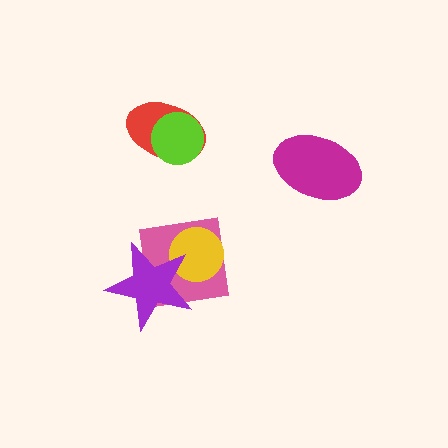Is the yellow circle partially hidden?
Yes, it is partially covered by another shape.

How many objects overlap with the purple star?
2 objects overlap with the purple star.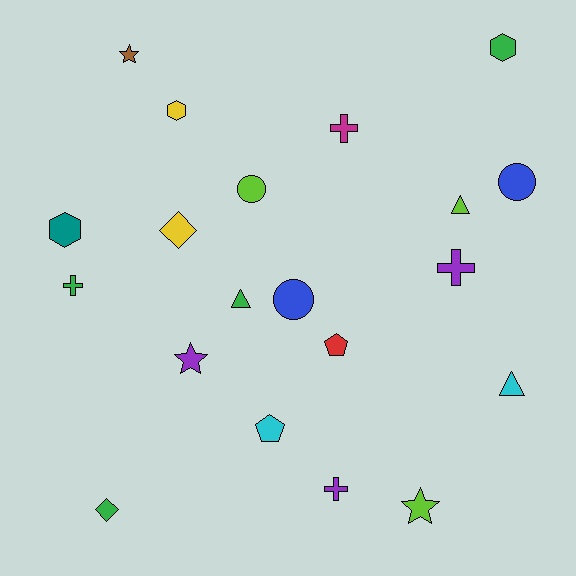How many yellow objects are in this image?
There are 2 yellow objects.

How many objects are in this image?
There are 20 objects.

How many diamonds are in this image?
There are 2 diamonds.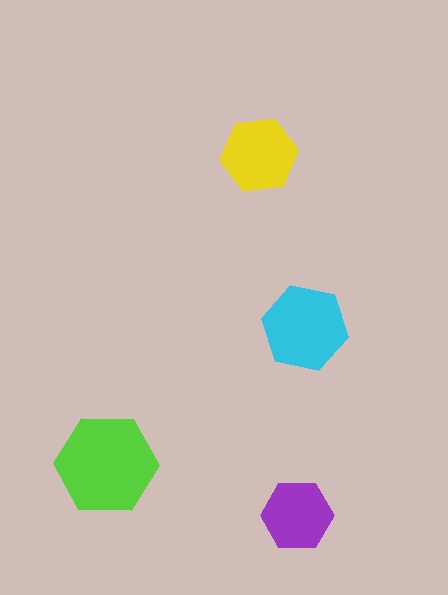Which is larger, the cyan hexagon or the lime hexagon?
The lime one.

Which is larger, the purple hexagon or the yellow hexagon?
The yellow one.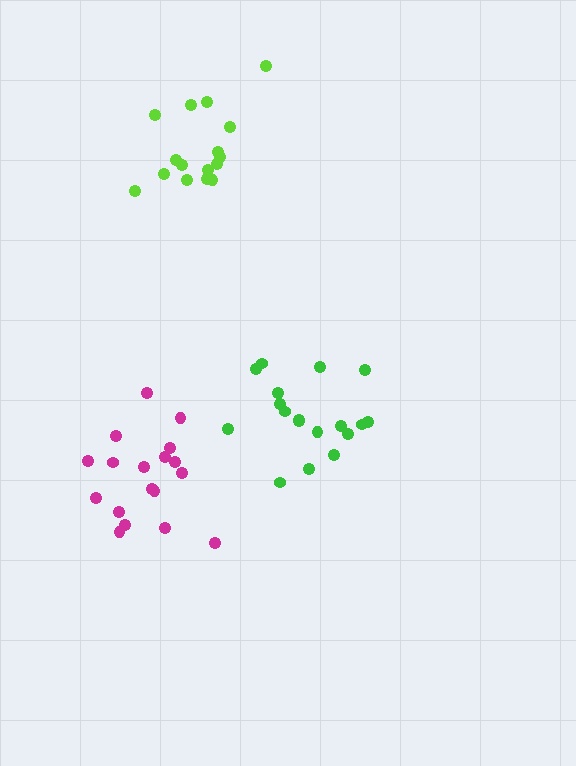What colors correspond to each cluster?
The clusters are colored: green, lime, magenta.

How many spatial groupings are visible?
There are 3 spatial groupings.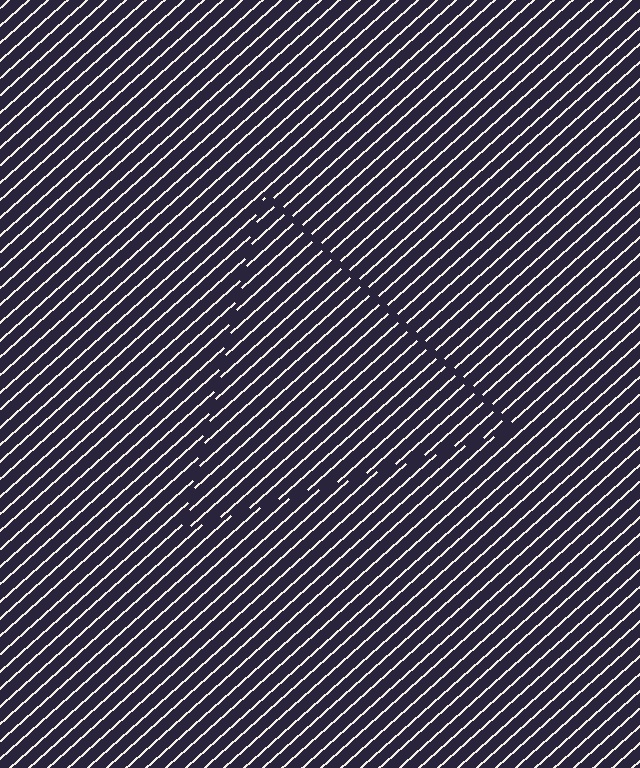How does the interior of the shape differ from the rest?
The interior of the shape contains the same grating, shifted by half a period — the contour is defined by the phase discontinuity where line-ends from the inner and outer gratings abut.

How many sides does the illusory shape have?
3 sides — the line-ends trace a triangle.